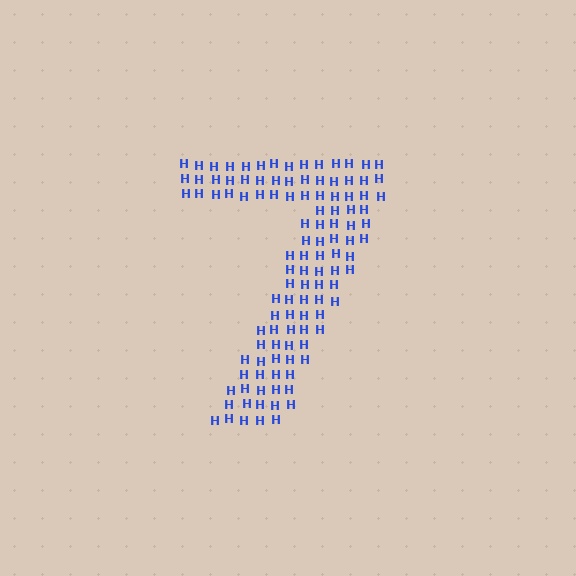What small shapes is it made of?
It is made of small letter H's.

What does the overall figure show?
The overall figure shows the digit 7.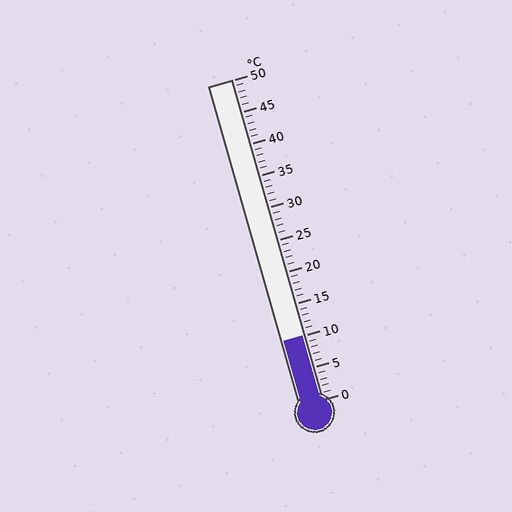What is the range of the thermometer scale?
The thermometer scale ranges from 0°C to 50°C.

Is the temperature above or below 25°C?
The temperature is below 25°C.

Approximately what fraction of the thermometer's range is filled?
The thermometer is filled to approximately 20% of its range.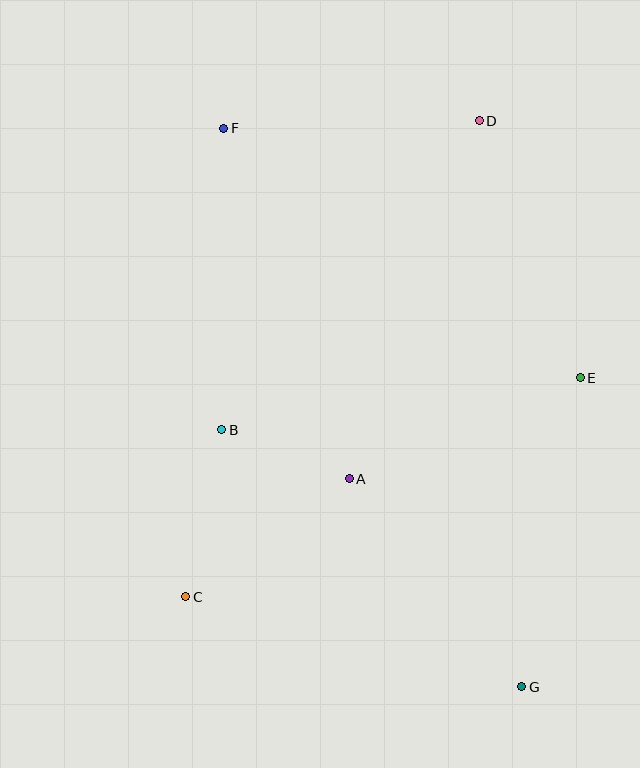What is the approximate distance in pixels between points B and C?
The distance between B and C is approximately 170 pixels.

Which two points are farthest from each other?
Points F and G are farthest from each other.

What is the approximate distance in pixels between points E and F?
The distance between E and F is approximately 435 pixels.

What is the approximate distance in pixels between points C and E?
The distance between C and E is approximately 451 pixels.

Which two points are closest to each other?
Points A and B are closest to each other.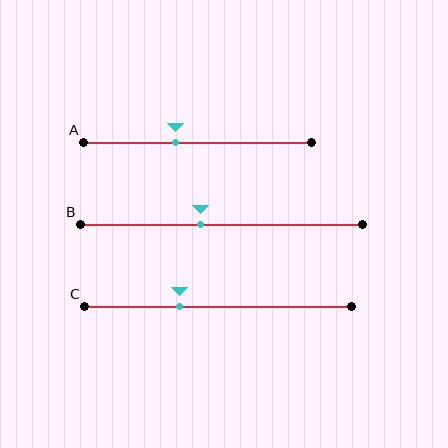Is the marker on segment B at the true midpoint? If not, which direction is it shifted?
No, the marker on segment B is shifted to the left by about 8% of the segment length.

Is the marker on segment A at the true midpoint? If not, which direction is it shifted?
No, the marker on segment A is shifted to the left by about 10% of the segment length.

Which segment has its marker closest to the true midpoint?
Segment B has its marker closest to the true midpoint.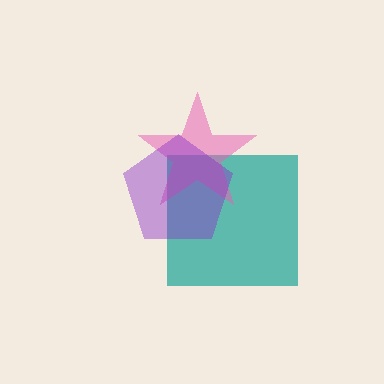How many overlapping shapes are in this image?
There are 3 overlapping shapes in the image.